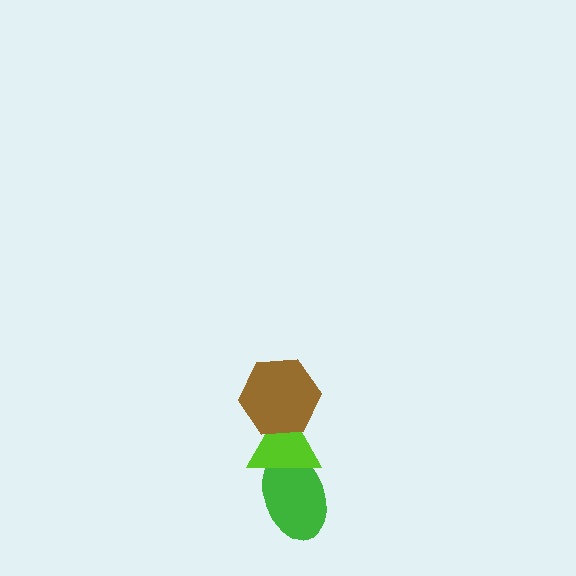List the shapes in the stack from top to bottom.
From top to bottom: the brown hexagon, the lime triangle, the green ellipse.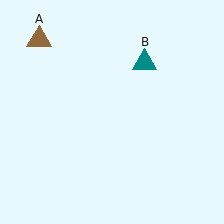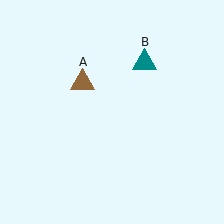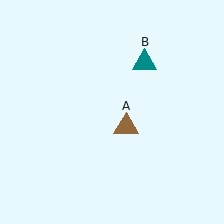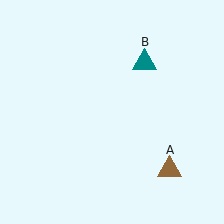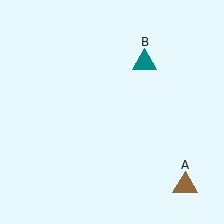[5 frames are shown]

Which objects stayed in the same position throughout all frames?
Teal triangle (object B) remained stationary.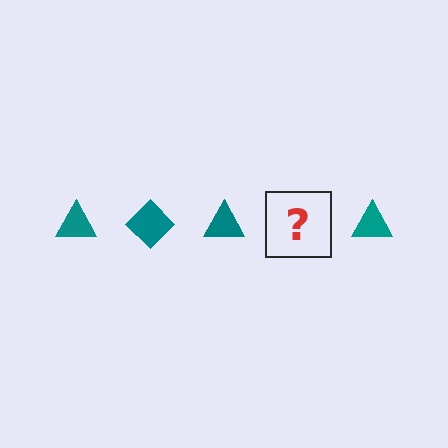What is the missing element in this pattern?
The missing element is a teal diamond.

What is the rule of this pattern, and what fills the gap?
The rule is that the pattern cycles through triangle, diamond shapes in teal. The gap should be filled with a teal diamond.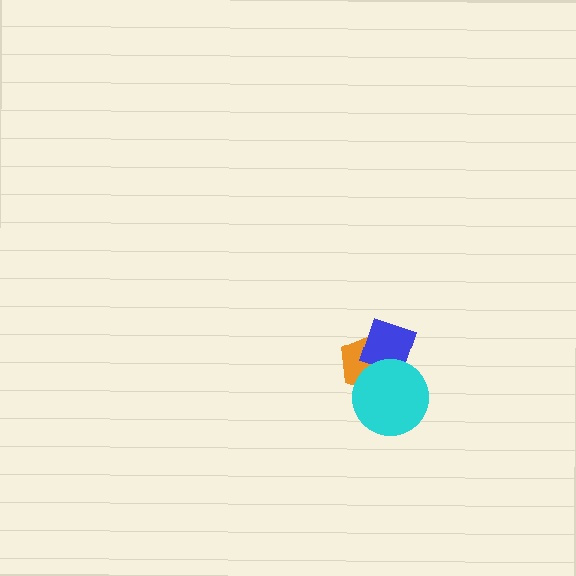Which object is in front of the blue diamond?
The cyan circle is in front of the blue diamond.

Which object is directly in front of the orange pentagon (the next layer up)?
The blue diamond is directly in front of the orange pentagon.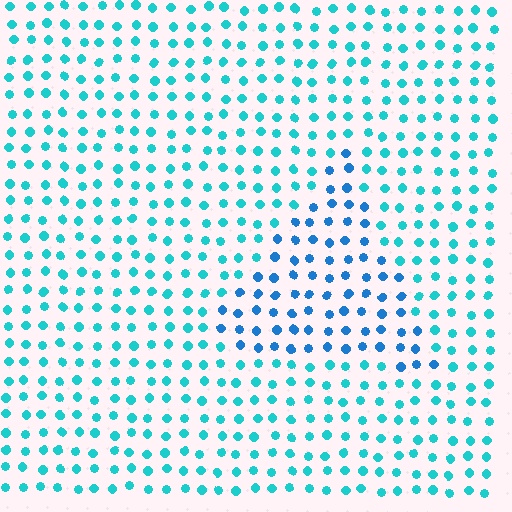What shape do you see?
I see a triangle.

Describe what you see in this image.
The image is filled with small cyan elements in a uniform arrangement. A triangle-shaped region is visible where the elements are tinted to a slightly different hue, forming a subtle color boundary.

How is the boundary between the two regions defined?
The boundary is defined purely by a slight shift in hue (about 29 degrees). Spacing, size, and orientation are identical on both sides.